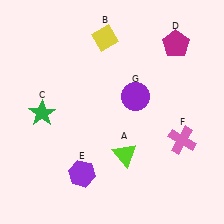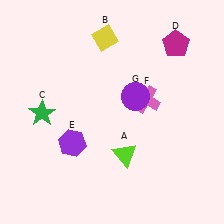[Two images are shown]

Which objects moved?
The objects that moved are: the purple hexagon (E), the pink cross (F).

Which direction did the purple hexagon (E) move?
The purple hexagon (E) moved up.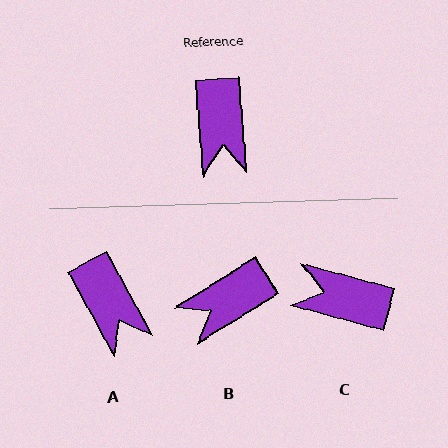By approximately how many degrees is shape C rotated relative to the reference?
Approximately 110 degrees clockwise.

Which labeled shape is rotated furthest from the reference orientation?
C, about 110 degrees away.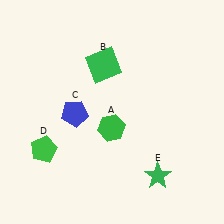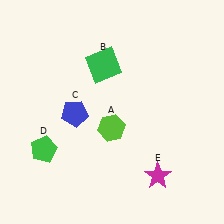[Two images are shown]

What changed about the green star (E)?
In Image 1, E is green. In Image 2, it changed to magenta.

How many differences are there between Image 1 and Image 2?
There are 2 differences between the two images.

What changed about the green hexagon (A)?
In Image 1, A is green. In Image 2, it changed to lime.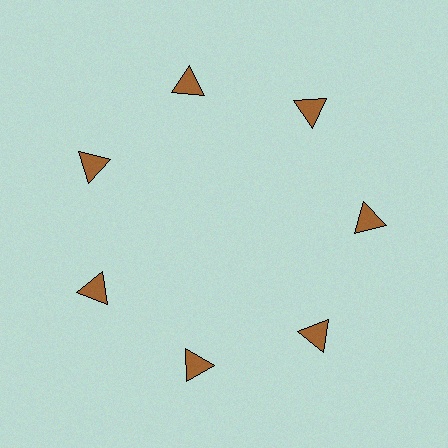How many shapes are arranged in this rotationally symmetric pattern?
There are 7 shapes, arranged in 7 groups of 1.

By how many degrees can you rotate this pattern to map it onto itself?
The pattern maps onto itself every 51 degrees of rotation.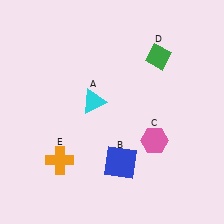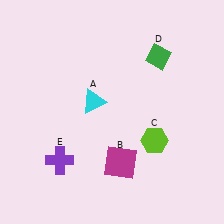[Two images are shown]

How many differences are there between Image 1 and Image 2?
There are 3 differences between the two images.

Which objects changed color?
B changed from blue to magenta. C changed from pink to lime. E changed from orange to purple.